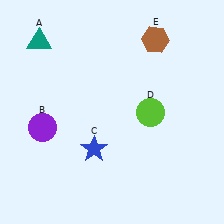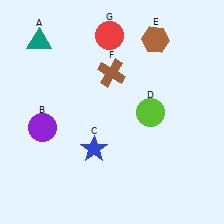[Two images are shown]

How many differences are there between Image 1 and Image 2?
There are 2 differences between the two images.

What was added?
A brown cross (F), a red circle (G) were added in Image 2.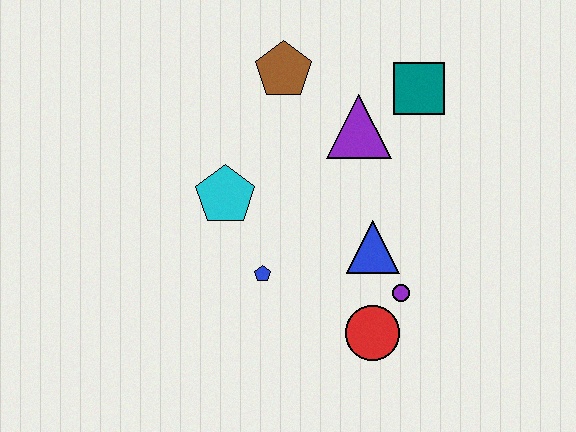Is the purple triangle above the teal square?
No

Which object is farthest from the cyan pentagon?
The teal square is farthest from the cyan pentagon.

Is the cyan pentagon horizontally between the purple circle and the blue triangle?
No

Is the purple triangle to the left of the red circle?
Yes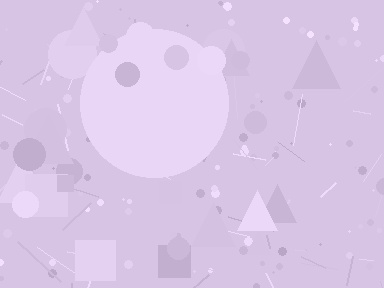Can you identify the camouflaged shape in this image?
The camouflaged shape is a circle.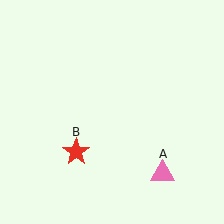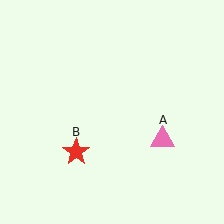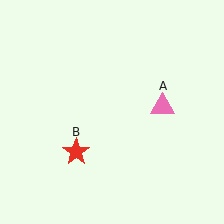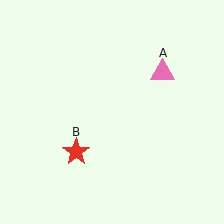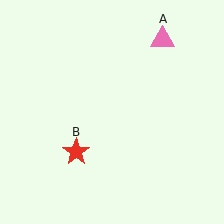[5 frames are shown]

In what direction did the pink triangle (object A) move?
The pink triangle (object A) moved up.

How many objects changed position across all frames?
1 object changed position: pink triangle (object A).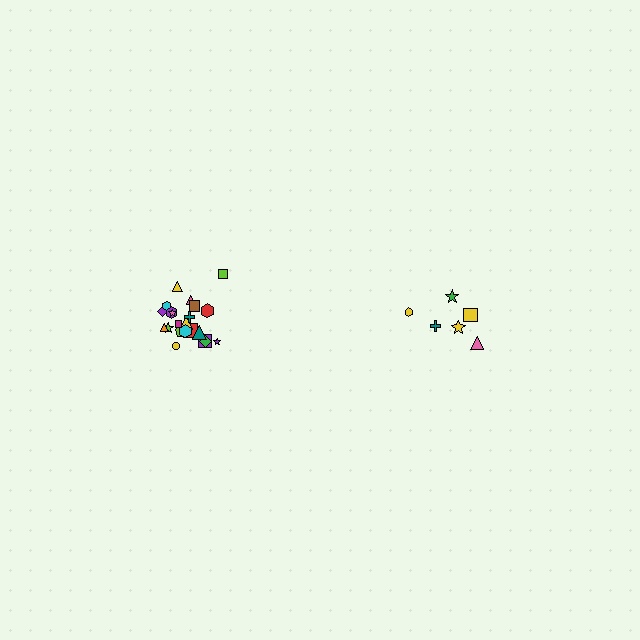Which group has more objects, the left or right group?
The left group.